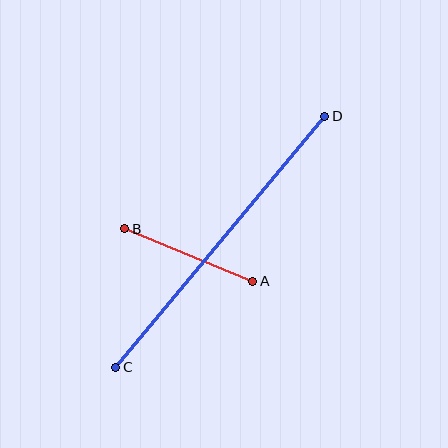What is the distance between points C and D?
The distance is approximately 326 pixels.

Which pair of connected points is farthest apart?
Points C and D are farthest apart.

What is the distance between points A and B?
The distance is approximately 138 pixels.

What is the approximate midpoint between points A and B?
The midpoint is at approximately (189, 255) pixels.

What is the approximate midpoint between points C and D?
The midpoint is at approximately (220, 242) pixels.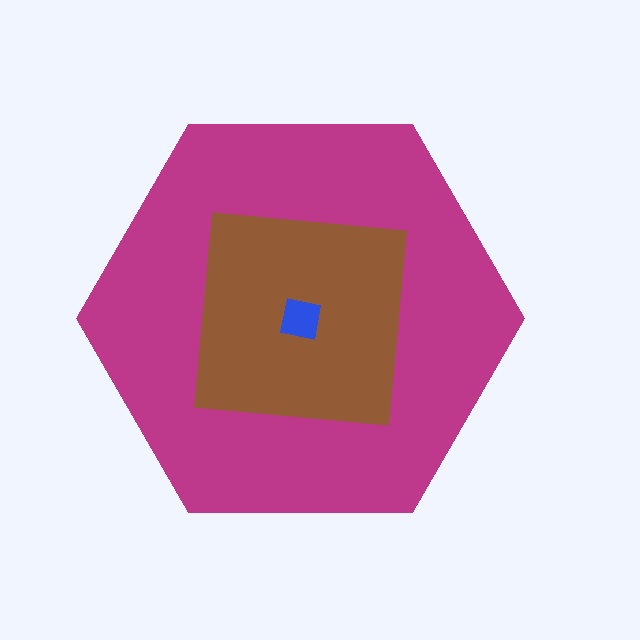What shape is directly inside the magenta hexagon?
The brown square.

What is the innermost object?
The blue square.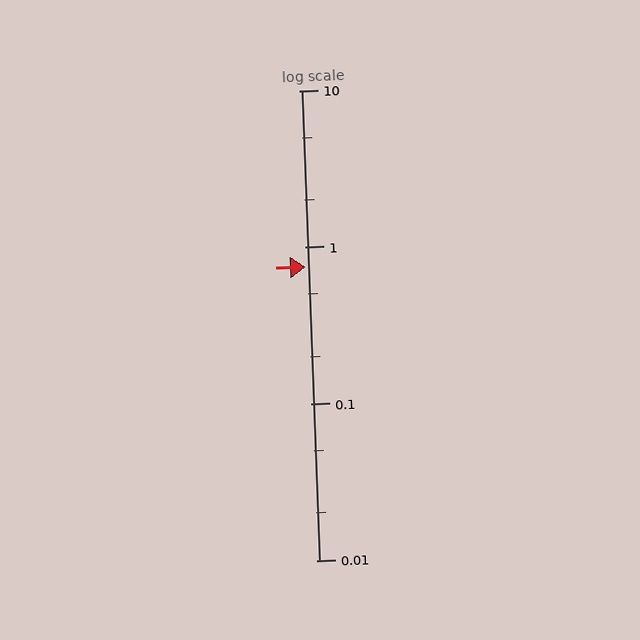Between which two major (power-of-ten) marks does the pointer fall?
The pointer is between 0.1 and 1.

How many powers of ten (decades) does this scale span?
The scale spans 3 decades, from 0.01 to 10.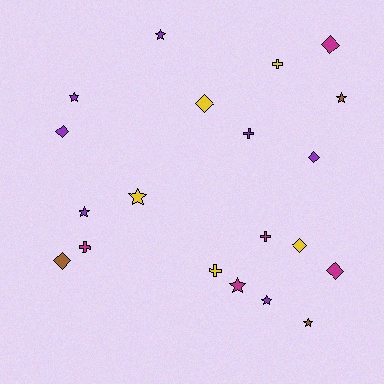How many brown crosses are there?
There are no brown crosses.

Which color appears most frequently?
Purple, with 7 objects.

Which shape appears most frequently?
Star, with 8 objects.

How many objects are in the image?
There are 20 objects.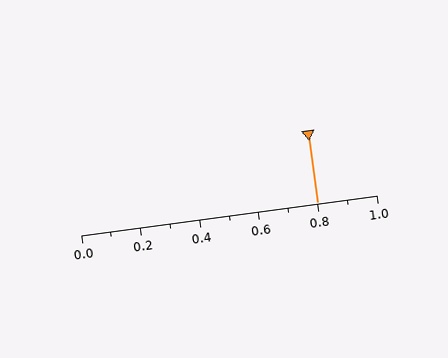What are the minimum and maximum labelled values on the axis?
The axis runs from 0.0 to 1.0.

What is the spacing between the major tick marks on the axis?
The major ticks are spaced 0.2 apart.